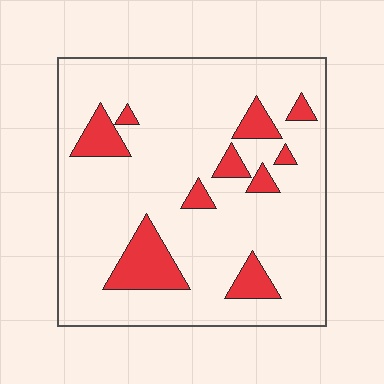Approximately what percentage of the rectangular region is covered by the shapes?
Approximately 15%.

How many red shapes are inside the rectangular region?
10.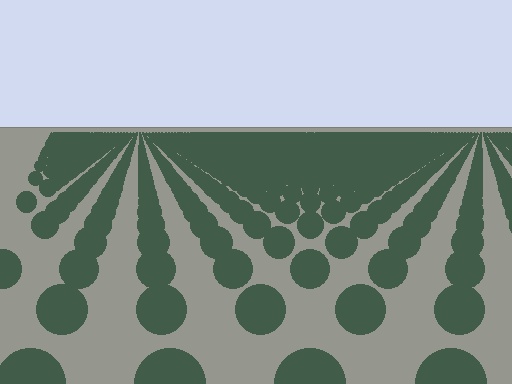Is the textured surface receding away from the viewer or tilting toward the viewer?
The surface is receding away from the viewer. Texture elements get smaller and denser toward the top.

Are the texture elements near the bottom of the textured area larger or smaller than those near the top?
Larger. Near the bottom, elements are closer to the viewer and appear at a bigger on-screen size.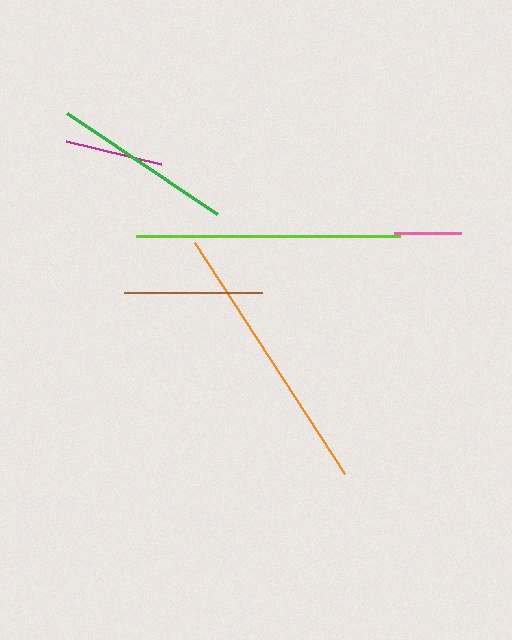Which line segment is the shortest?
The pink line is the shortest at approximately 66 pixels.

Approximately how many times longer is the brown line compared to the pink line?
The brown line is approximately 2.1 times the length of the pink line.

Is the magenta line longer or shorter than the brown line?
The brown line is longer than the magenta line.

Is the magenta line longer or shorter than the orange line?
The orange line is longer than the magenta line.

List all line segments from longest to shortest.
From longest to shortest: orange, lime, green, brown, magenta, pink.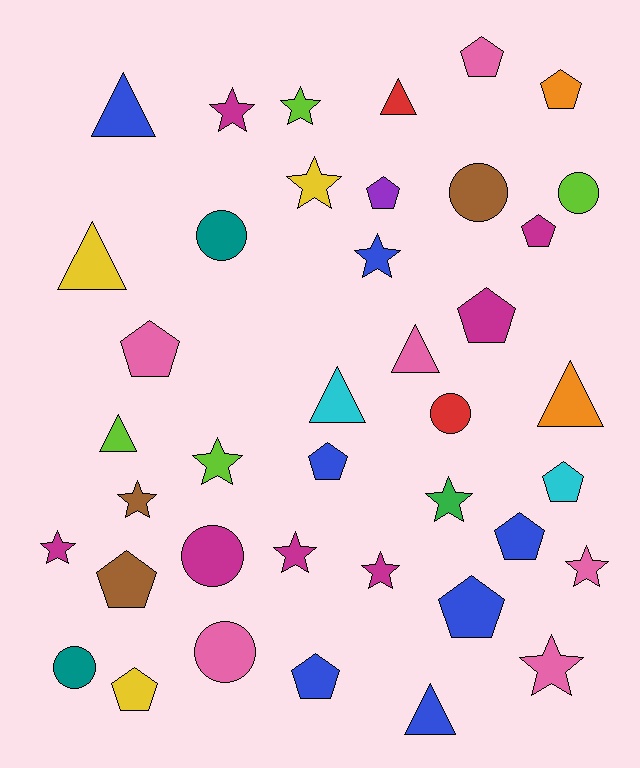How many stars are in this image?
There are 12 stars.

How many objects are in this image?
There are 40 objects.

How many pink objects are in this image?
There are 6 pink objects.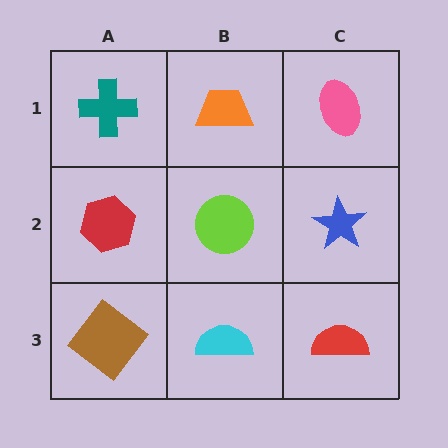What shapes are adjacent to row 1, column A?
A red hexagon (row 2, column A), an orange trapezoid (row 1, column B).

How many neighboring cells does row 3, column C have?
2.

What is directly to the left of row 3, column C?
A cyan semicircle.